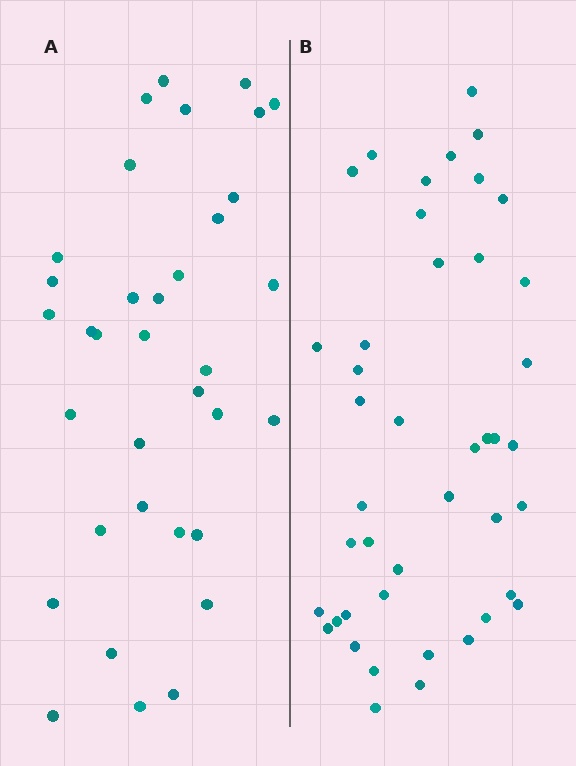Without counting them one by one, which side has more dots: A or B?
Region B (the right region) has more dots.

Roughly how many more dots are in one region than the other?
Region B has roughly 8 or so more dots than region A.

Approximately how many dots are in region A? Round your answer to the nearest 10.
About 40 dots. (The exact count is 35, which rounds to 40.)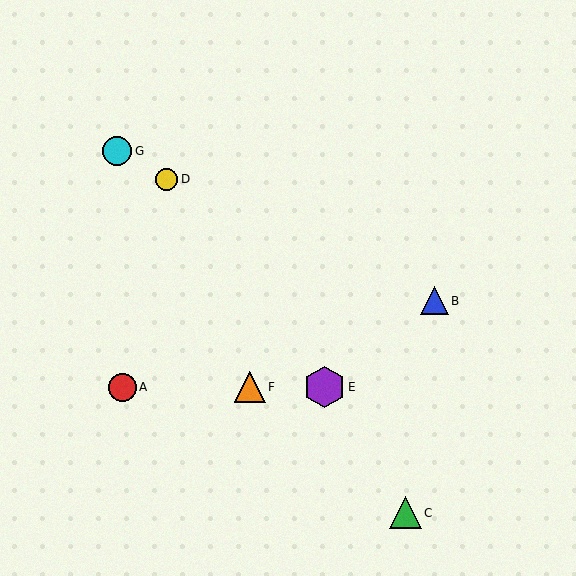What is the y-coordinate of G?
Object G is at y≈151.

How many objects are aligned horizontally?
3 objects (A, E, F) are aligned horizontally.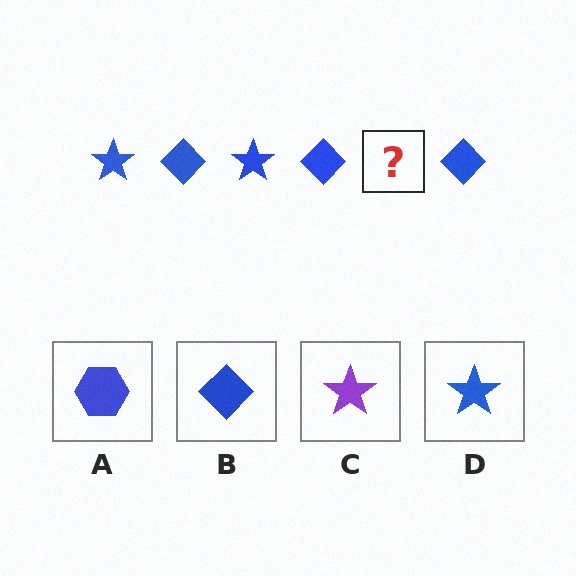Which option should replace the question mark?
Option D.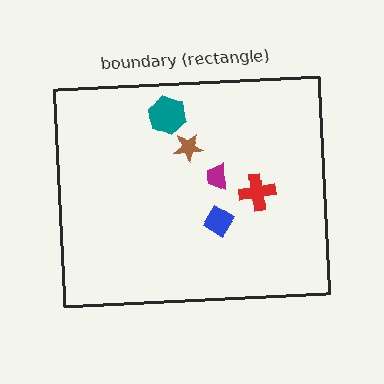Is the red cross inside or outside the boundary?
Inside.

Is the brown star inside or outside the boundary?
Inside.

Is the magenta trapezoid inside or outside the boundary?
Inside.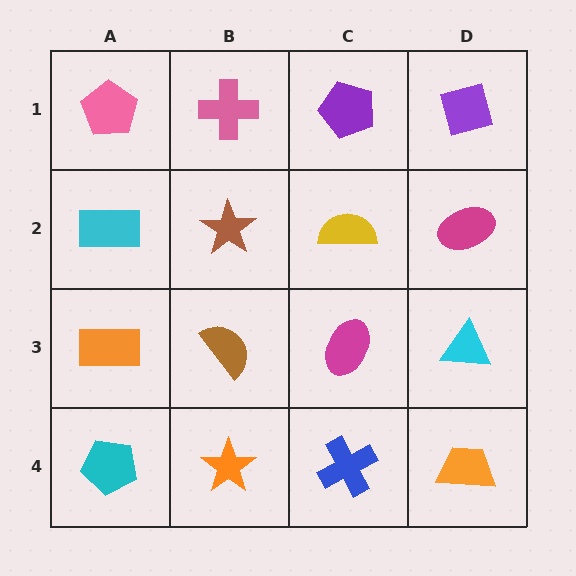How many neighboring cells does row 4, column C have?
3.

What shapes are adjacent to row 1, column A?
A cyan rectangle (row 2, column A), a pink cross (row 1, column B).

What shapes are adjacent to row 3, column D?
A magenta ellipse (row 2, column D), an orange trapezoid (row 4, column D), a magenta ellipse (row 3, column C).